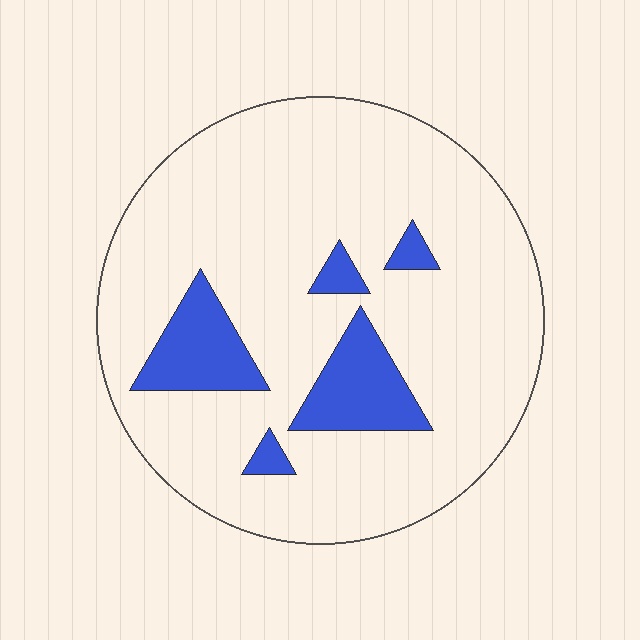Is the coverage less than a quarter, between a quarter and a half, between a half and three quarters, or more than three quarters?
Less than a quarter.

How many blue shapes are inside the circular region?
5.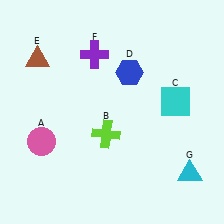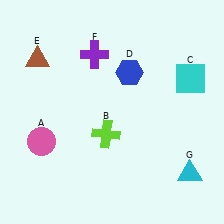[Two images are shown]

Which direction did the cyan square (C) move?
The cyan square (C) moved up.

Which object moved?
The cyan square (C) moved up.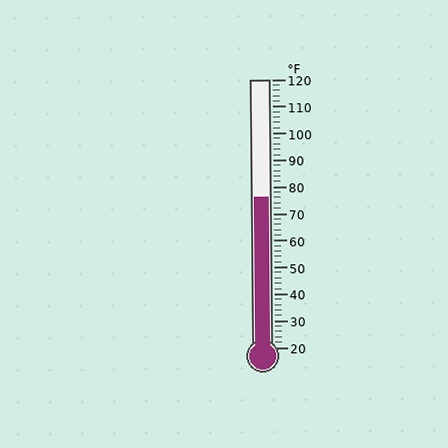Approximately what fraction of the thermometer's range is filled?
The thermometer is filled to approximately 55% of its range.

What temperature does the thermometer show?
The thermometer shows approximately 76°F.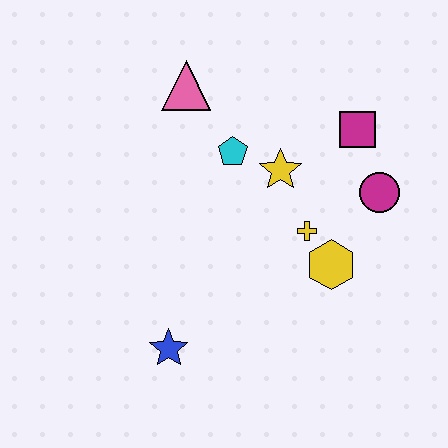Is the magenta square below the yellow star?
No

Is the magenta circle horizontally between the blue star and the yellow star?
No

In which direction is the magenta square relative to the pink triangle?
The magenta square is to the right of the pink triangle.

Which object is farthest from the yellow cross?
The pink triangle is farthest from the yellow cross.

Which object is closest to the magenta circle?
The magenta square is closest to the magenta circle.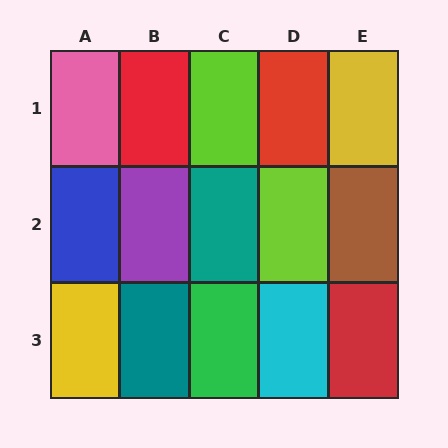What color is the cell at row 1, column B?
Red.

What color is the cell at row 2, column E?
Brown.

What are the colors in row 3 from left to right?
Yellow, teal, green, cyan, red.